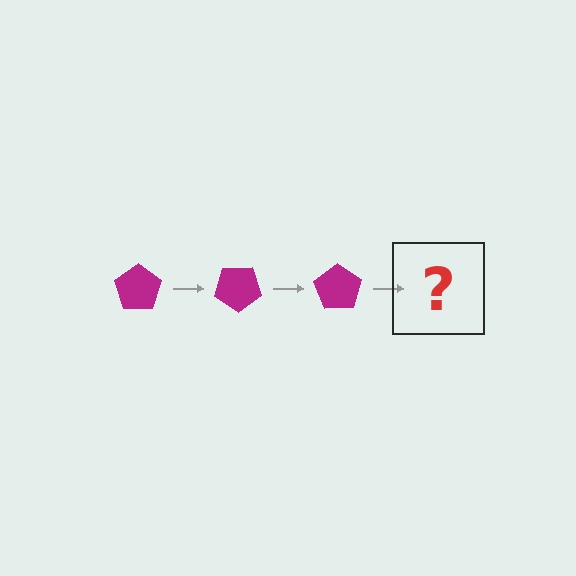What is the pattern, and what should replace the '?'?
The pattern is that the pentagon rotates 35 degrees each step. The '?' should be a magenta pentagon rotated 105 degrees.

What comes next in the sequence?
The next element should be a magenta pentagon rotated 105 degrees.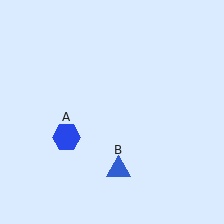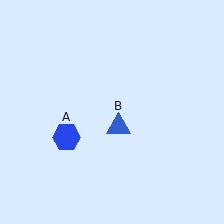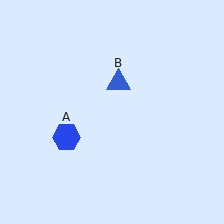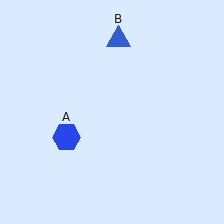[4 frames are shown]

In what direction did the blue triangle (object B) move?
The blue triangle (object B) moved up.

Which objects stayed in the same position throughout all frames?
Blue hexagon (object A) remained stationary.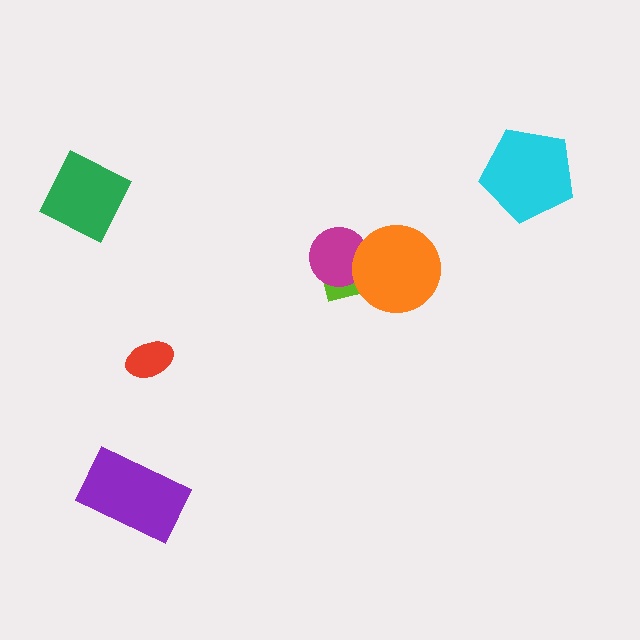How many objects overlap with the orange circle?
2 objects overlap with the orange circle.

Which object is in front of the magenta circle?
The orange circle is in front of the magenta circle.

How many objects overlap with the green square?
0 objects overlap with the green square.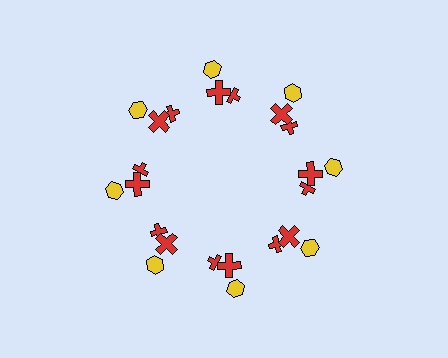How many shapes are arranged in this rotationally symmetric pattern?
There are 24 shapes, arranged in 8 groups of 3.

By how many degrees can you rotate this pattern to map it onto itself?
The pattern maps onto itself every 45 degrees of rotation.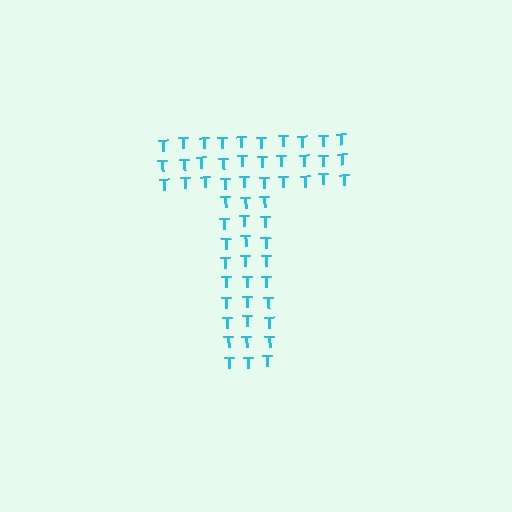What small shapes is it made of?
It is made of small letter T's.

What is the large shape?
The large shape is the letter T.